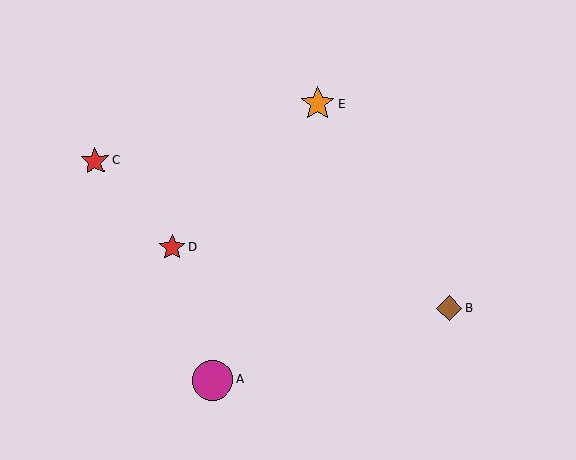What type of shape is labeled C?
Shape C is a red star.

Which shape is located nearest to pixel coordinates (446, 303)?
The brown diamond (labeled B) at (449, 308) is nearest to that location.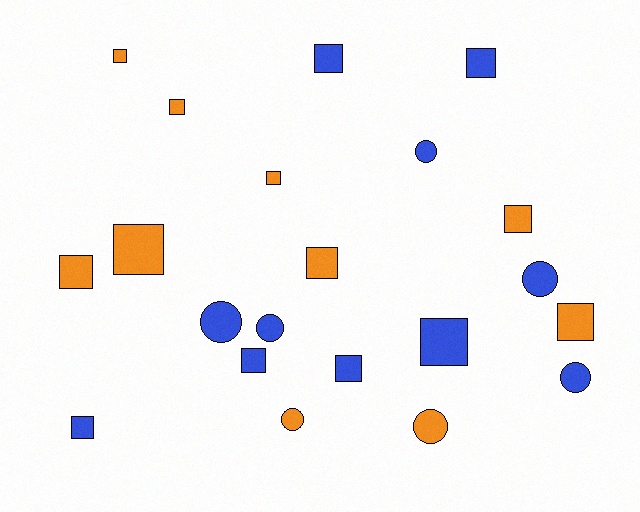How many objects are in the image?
There are 21 objects.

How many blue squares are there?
There are 6 blue squares.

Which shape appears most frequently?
Square, with 14 objects.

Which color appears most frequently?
Blue, with 11 objects.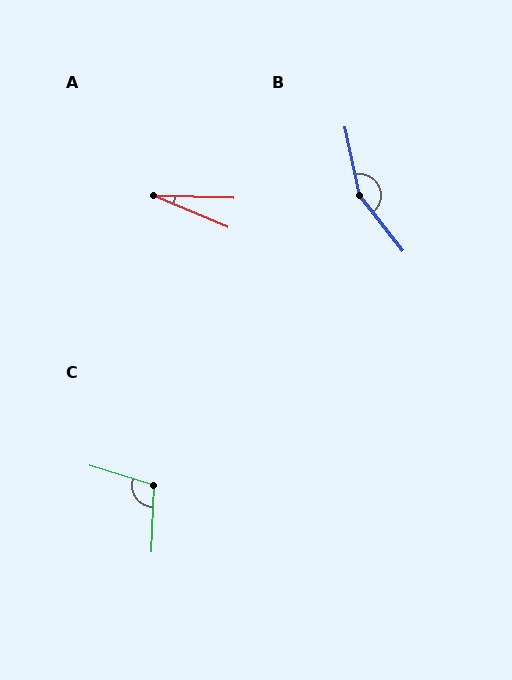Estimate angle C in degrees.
Approximately 106 degrees.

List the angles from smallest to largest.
A (22°), C (106°), B (154°).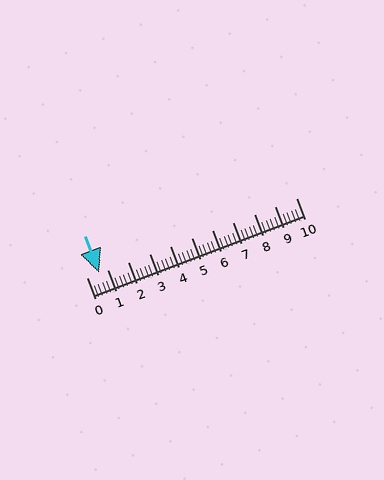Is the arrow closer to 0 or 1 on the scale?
The arrow is closer to 1.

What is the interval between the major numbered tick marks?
The major tick marks are spaced 1 units apart.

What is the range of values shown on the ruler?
The ruler shows values from 0 to 10.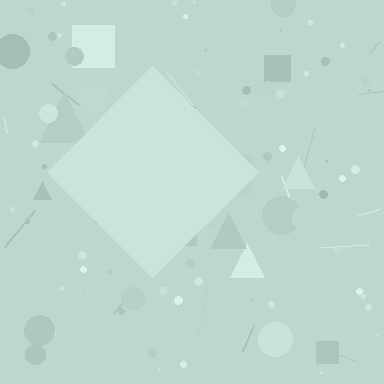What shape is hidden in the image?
A diamond is hidden in the image.